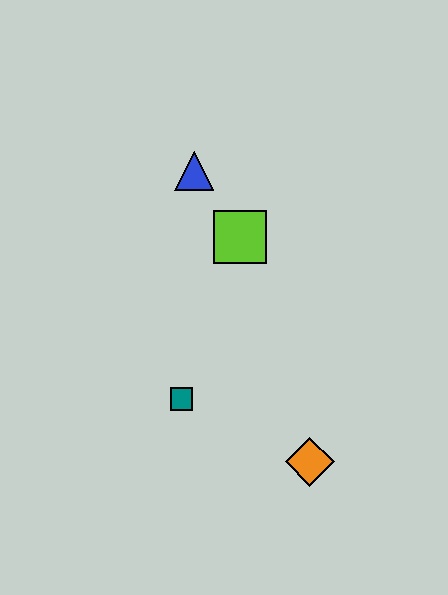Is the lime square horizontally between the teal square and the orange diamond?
Yes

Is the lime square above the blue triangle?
No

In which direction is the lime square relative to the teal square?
The lime square is above the teal square.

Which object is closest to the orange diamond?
The teal square is closest to the orange diamond.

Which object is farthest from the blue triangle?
The orange diamond is farthest from the blue triangle.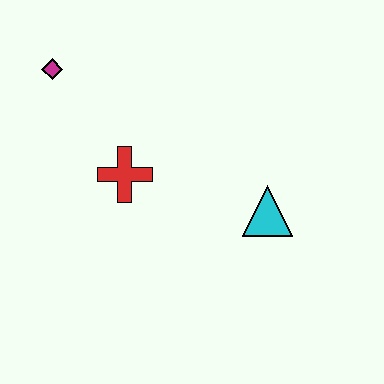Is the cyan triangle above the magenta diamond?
No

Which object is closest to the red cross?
The magenta diamond is closest to the red cross.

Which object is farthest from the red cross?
The cyan triangle is farthest from the red cross.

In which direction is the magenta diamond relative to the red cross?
The magenta diamond is above the red cross.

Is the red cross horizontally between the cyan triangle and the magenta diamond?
Yes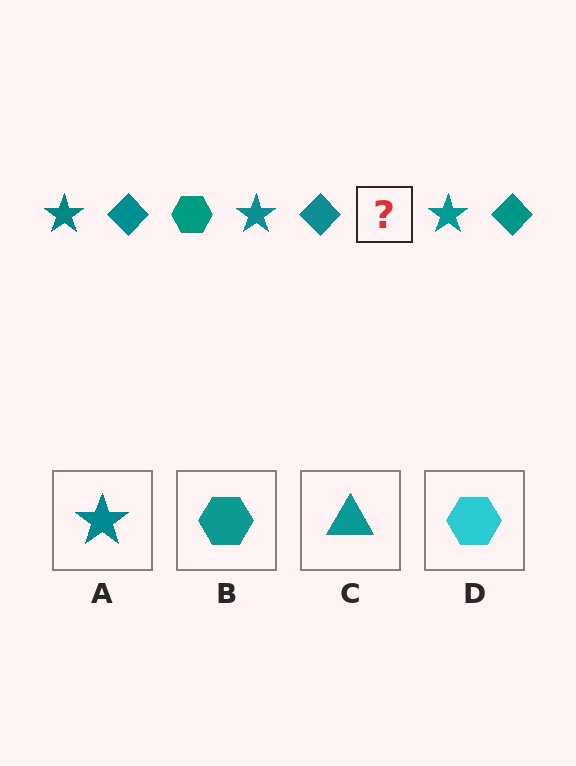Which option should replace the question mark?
Option B.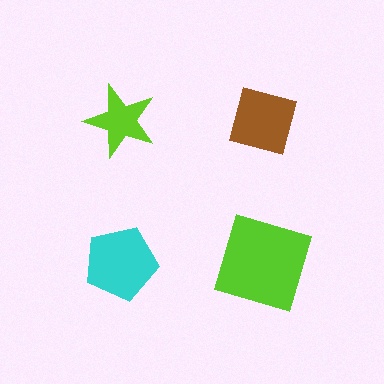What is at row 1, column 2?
A brown square.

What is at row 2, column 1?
A cyan pentagon.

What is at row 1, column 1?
A lime star.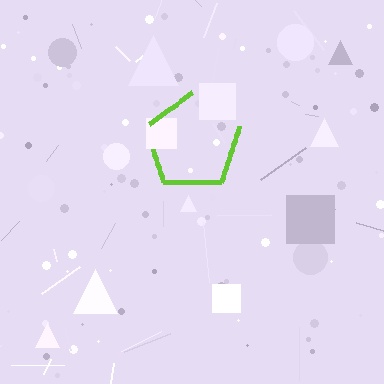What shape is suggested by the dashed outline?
The dashed outline suggests a pentagon.